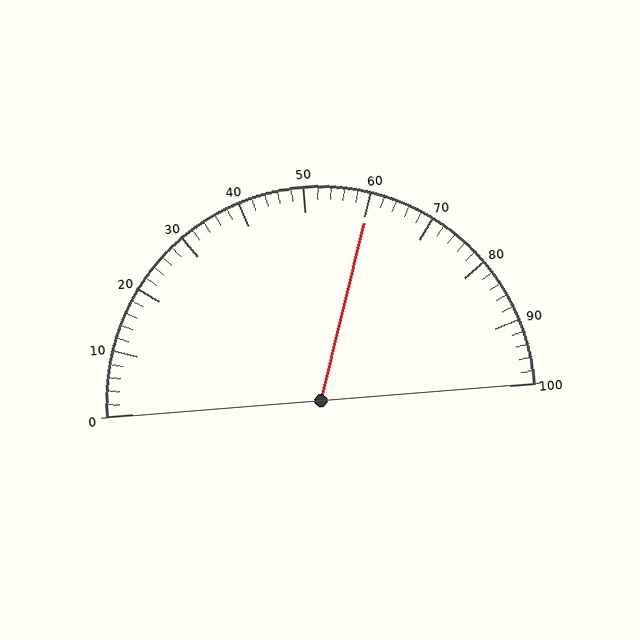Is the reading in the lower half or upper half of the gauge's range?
The reading is in the upper half of the range (0 to 100).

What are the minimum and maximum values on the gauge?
The gauge ranges from 0 to 100.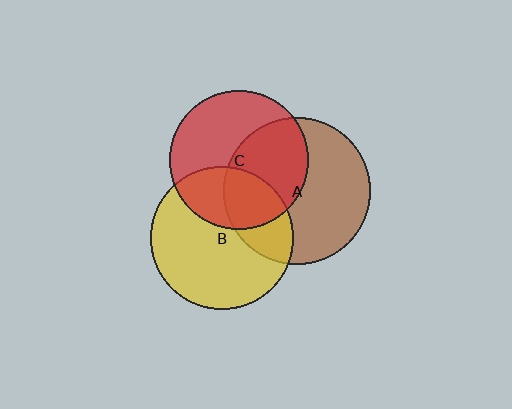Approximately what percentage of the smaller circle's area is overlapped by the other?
Approximately 30%.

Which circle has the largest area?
Circle A (brown).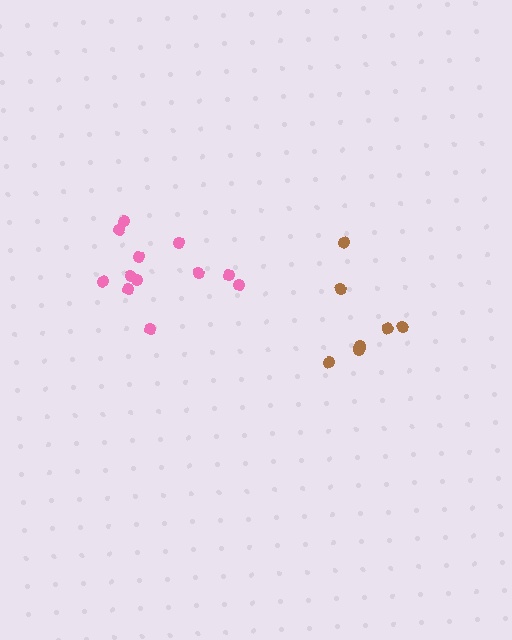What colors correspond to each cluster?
The clusters are colored: brown, pink.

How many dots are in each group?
Group 1: 7 dots, Group 2: 12 dots (19 total).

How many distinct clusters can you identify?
There are 2 distinct clusters.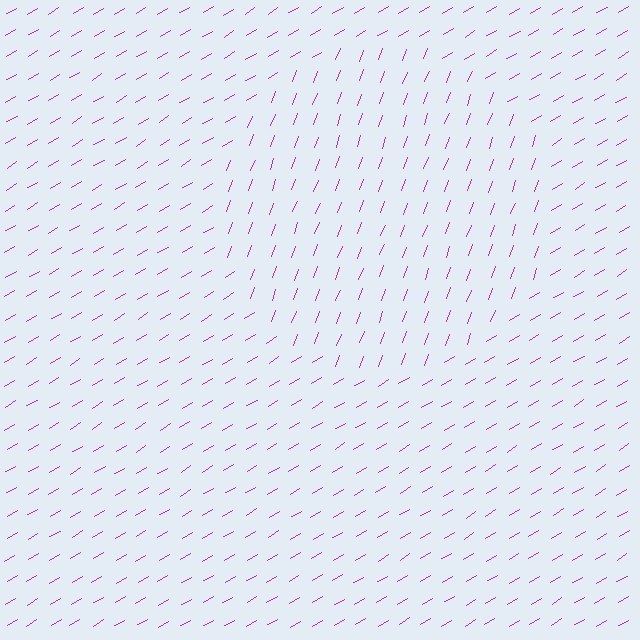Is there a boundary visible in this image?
Yes, there is a texture boundary formed by a change in line orientation.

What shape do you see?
I see a circle.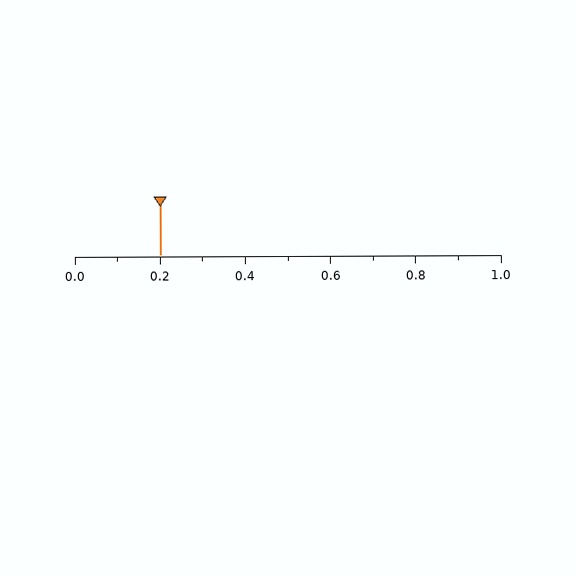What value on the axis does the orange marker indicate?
The marker indicates approximately 0.2.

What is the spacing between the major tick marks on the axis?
The major ticks are spaced 0.2 apart.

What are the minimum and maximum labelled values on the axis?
The axis runs from 0.0 to 1.0.